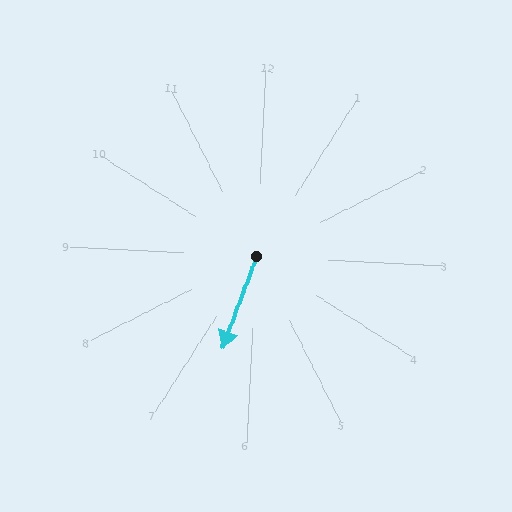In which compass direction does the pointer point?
South.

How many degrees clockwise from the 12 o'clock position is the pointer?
Approximately 197 degrees.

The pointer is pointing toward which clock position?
Roughly 7 o'clock.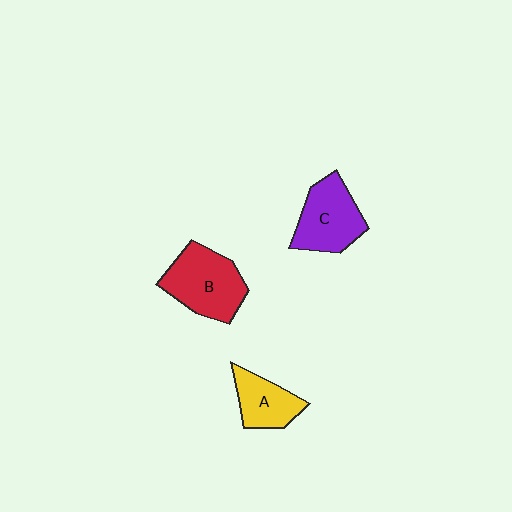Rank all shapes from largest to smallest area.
From largest to smallest: B (red), C (purple), A (yellow).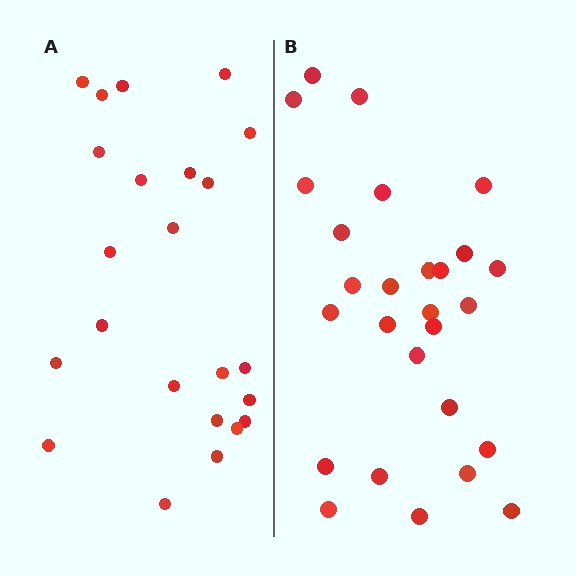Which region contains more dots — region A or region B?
Region B (the right region) has more dots.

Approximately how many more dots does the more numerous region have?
Region B has about 4 more dots than region A.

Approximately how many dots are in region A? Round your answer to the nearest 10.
About 20 dots. (The exact count is 23, which rounds to 20.)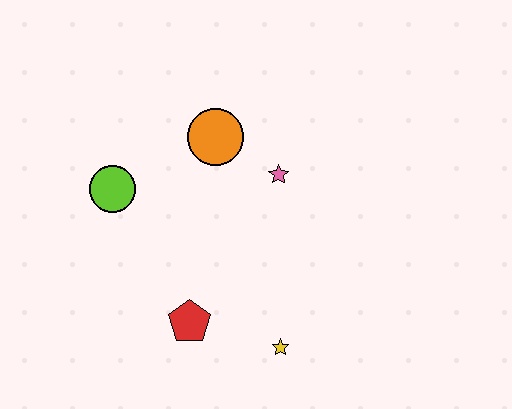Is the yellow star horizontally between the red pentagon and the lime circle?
No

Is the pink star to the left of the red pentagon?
No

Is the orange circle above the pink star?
Yes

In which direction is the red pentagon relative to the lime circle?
The red pentagon is below the lime circle.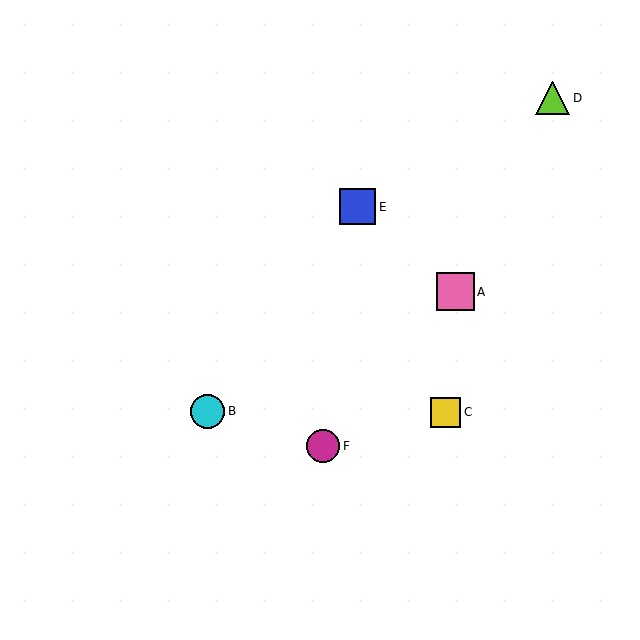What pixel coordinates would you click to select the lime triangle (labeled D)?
Click at (553, 98) to select the lime triangle D.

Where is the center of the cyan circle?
The center of the cyan circle is at (208, 411).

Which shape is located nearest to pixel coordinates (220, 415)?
The cyan circle (labeled B) at (208, 411) is nearest to that location.